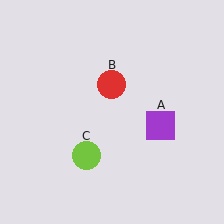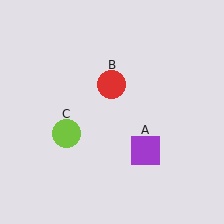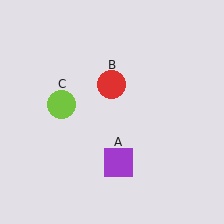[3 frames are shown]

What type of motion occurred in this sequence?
The purple square (object A), lime circle (object C) rotated clockwise around the center of the scene.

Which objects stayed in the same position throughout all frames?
Red circle (object B) remained stationary.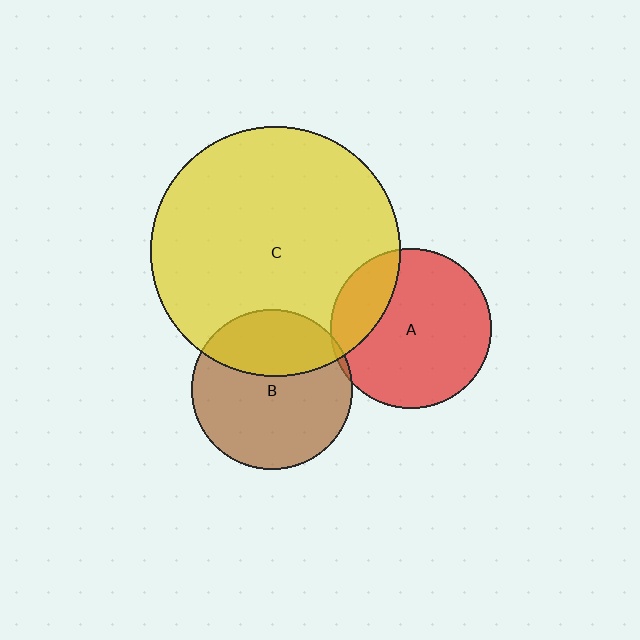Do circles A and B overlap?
Yes.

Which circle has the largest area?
Circle C (yellow).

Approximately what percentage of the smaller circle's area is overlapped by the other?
Approximately 5%.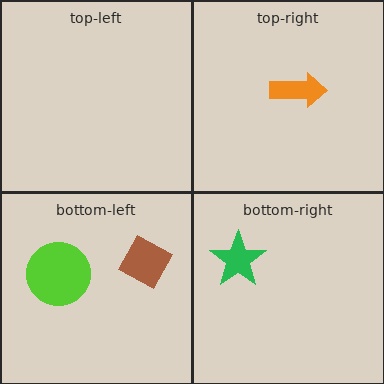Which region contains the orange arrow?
The top-right region.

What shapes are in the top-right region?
The orange arrow.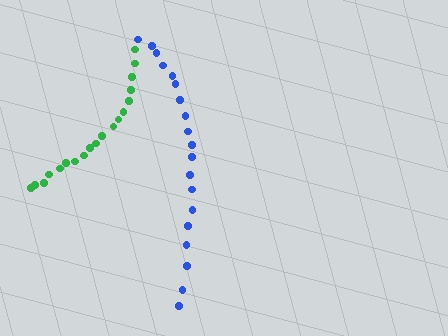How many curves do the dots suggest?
There are 2 distinct paths.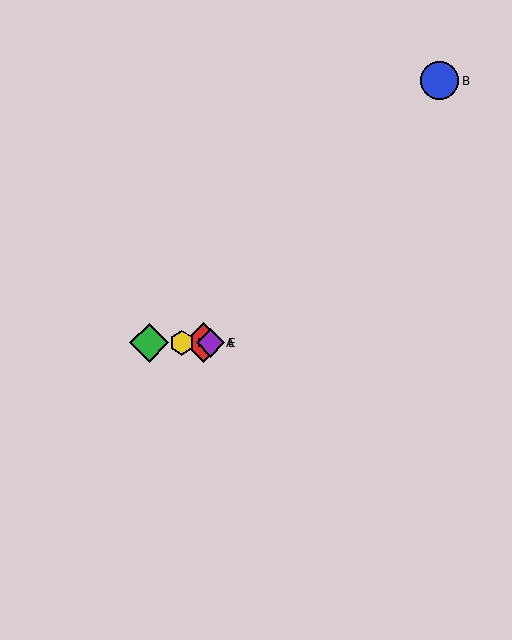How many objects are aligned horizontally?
4 objects (A, C, D, E) are aligned horizontally.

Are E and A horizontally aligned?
Yes, both are at y≈343.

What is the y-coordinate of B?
Object B is at y≈81.